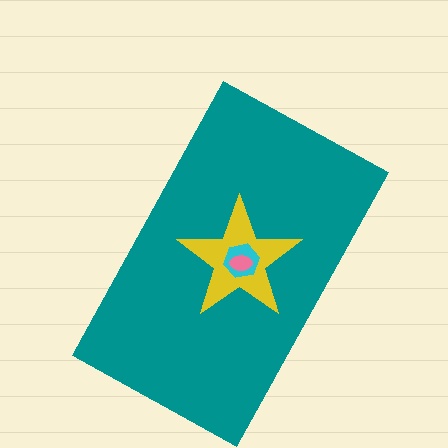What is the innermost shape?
The pink ellipse.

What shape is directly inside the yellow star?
The cyan hexagon.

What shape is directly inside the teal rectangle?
The yellow star.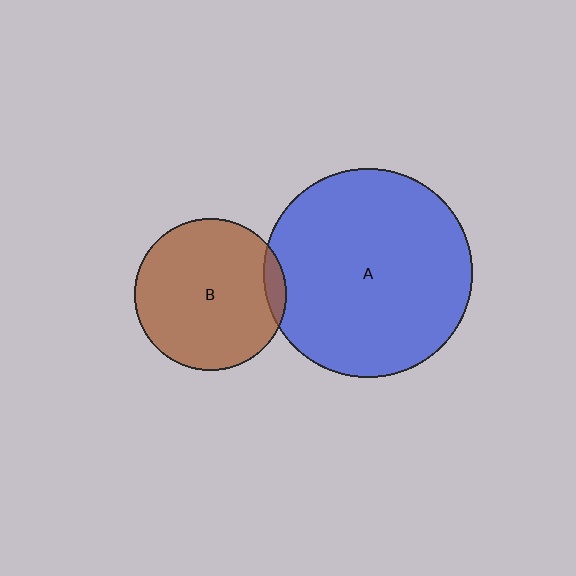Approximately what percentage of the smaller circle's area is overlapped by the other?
Approximately 5%.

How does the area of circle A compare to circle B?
Approximately 1.9 times.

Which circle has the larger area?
Circle A (blue).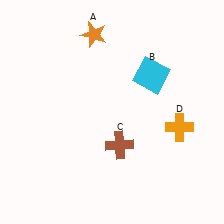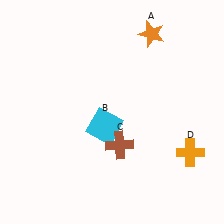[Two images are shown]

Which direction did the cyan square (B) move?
The cyan square (B) moved down.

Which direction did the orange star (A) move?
The orange star (A) moved right.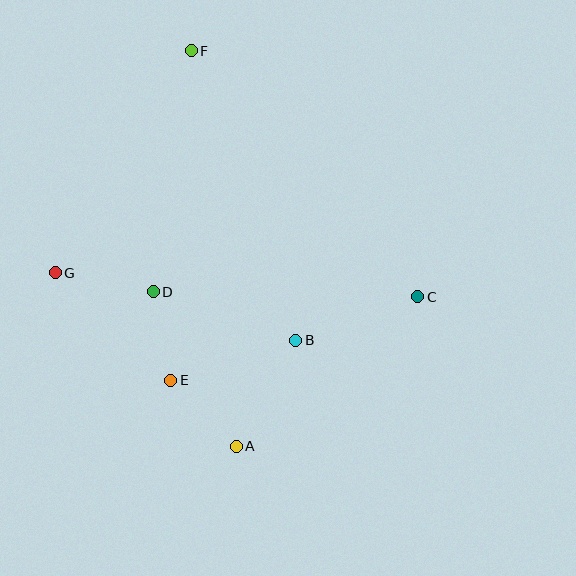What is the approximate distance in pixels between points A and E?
The distance between A and E is approximately 93 pixels.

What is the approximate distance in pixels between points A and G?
The distance between A and G is approximately 250 pixels.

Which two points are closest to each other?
Points D and E are closest to each other.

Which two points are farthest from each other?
Points A and F are farthest from each other.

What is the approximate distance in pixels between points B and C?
The distance between B and C is approximately 130 pixels.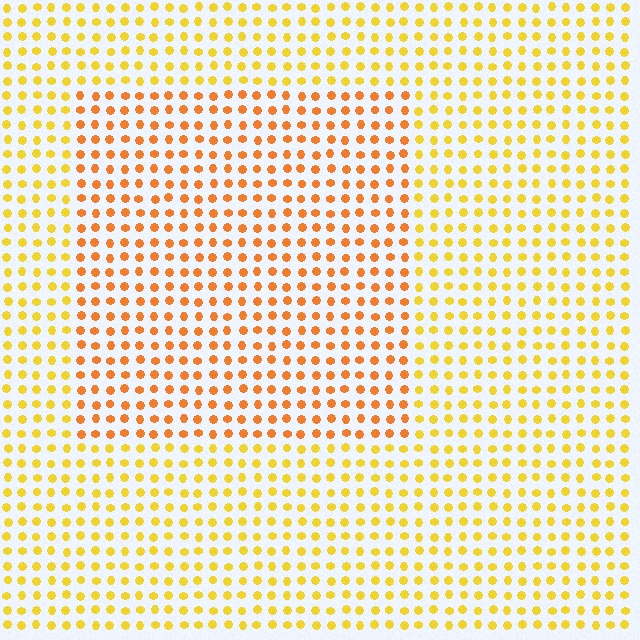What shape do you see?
I see a rectangle.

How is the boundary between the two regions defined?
The boundary is defined purely by a slight shift in hue (about 27 degrees). Spacing, size, and orientation are identical on both sides.